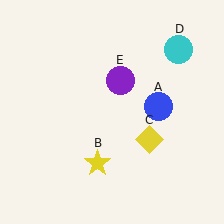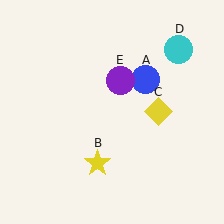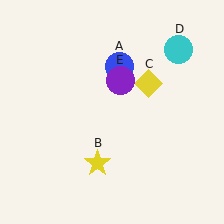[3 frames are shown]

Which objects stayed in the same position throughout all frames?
Yellow star (object B) and cyan circle (object D) and purple circle (object E) remained stationary.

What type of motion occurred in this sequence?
The blue circle (object A), yellow diamond (object C) rotated counterclockwise around the center of the scene.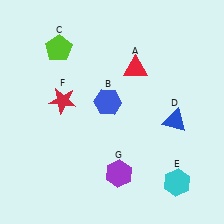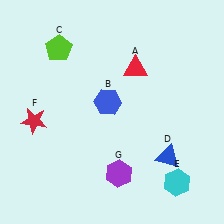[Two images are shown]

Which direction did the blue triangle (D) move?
The blue triangle (D) moved down.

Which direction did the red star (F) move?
The red star (F) moved left.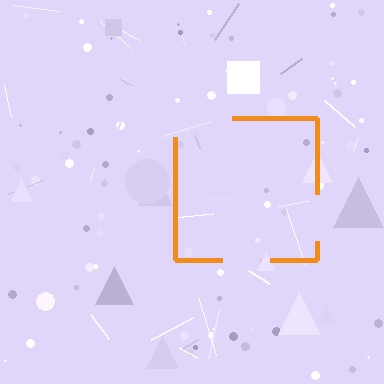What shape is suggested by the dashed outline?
The dashed outline suggests a square.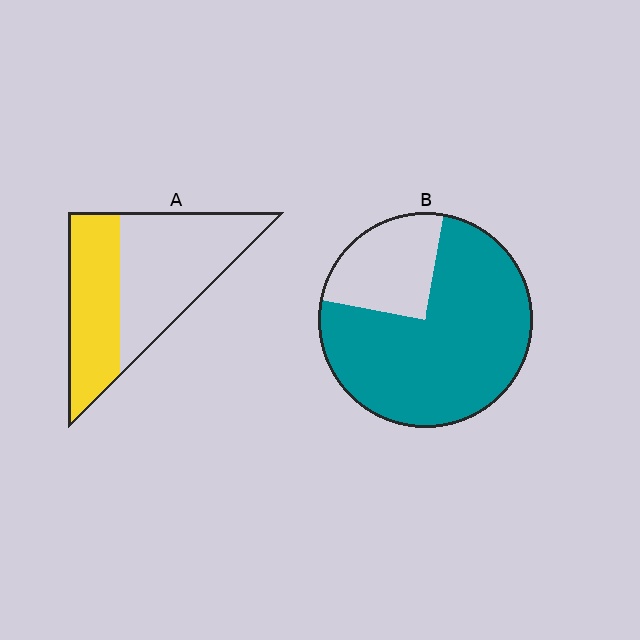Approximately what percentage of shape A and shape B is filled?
A is approximately 40% and B is approximately 75%.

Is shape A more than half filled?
No.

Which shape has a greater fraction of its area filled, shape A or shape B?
Shape B.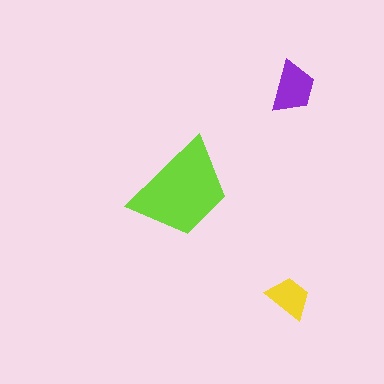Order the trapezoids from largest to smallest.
the lime one, the purple one, the yellow one.